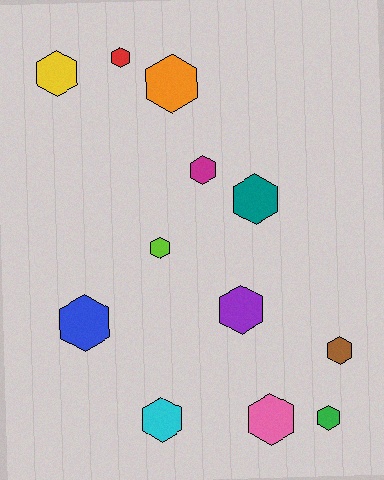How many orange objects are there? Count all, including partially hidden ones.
There is 1 orange object.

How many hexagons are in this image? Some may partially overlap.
There are 12 hexagons.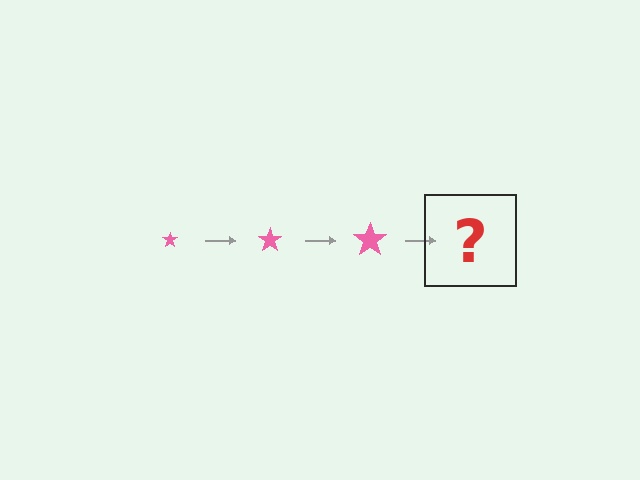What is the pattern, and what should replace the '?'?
The pattern is that the star gets progressively larger each step. The '?' should be a pink star, larger than the previous one.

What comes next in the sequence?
The next element should be a pink star, larger than the previous one.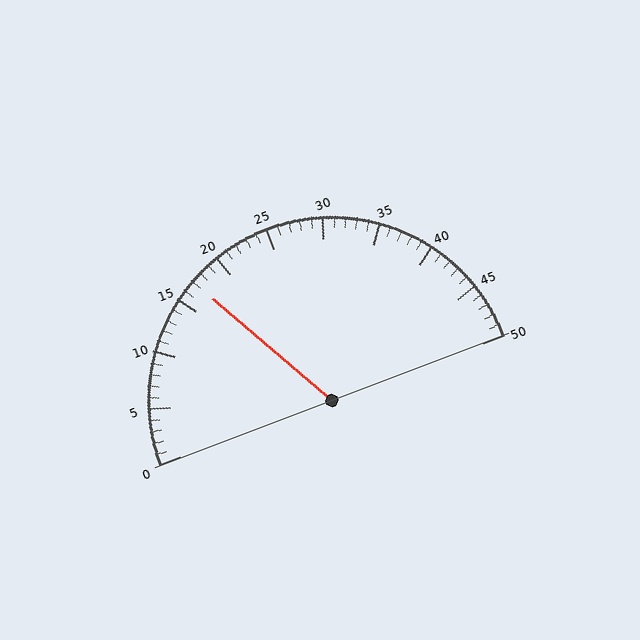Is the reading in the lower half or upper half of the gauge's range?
The reading is in the lower half of the range (0 to 50).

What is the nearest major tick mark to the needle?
The nearest major tick mark is 15.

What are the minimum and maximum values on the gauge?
The gauge ranges from 0 to 50.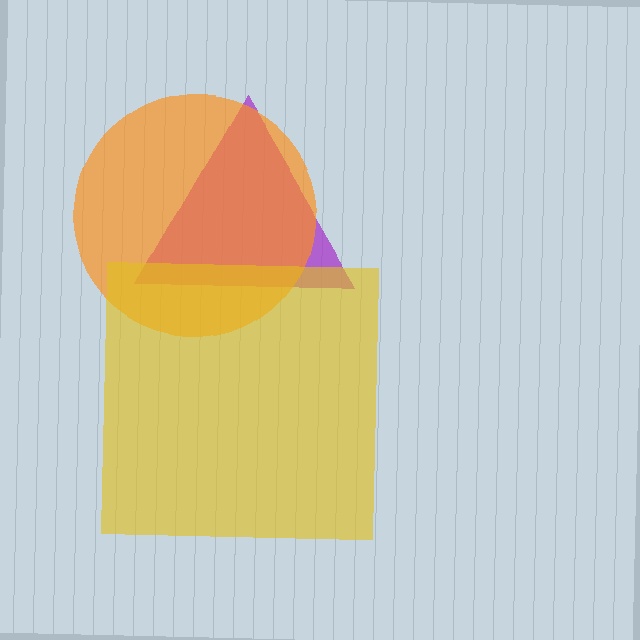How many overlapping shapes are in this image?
There are 3 overlapping shapes in the image.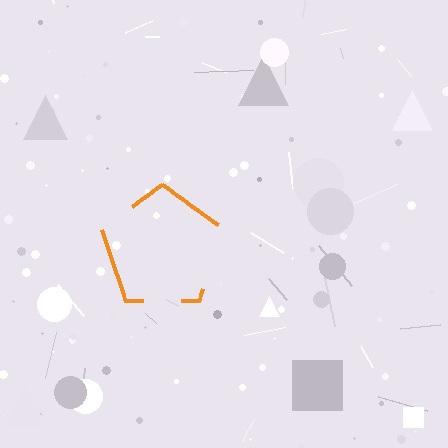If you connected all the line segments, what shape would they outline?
They would outline a pentagon.